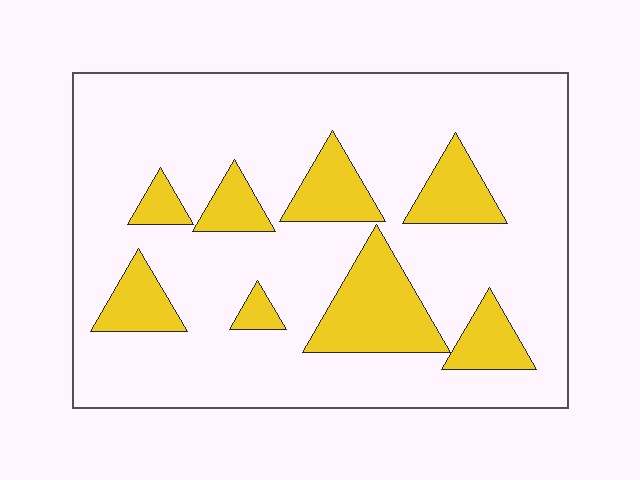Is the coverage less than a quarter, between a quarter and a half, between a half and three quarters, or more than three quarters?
Less than a quarter.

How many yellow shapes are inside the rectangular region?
8.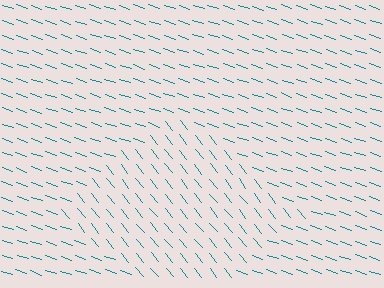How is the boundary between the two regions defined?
The boundary is defined purely by a change in line orientation (approximately 32 degrees difference). All lines are the same color and thickness.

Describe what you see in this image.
The image is filled with small teal line segments. A diamond region in the image has lines oriented differently from the surrounding lines, creating a visible texture boundary.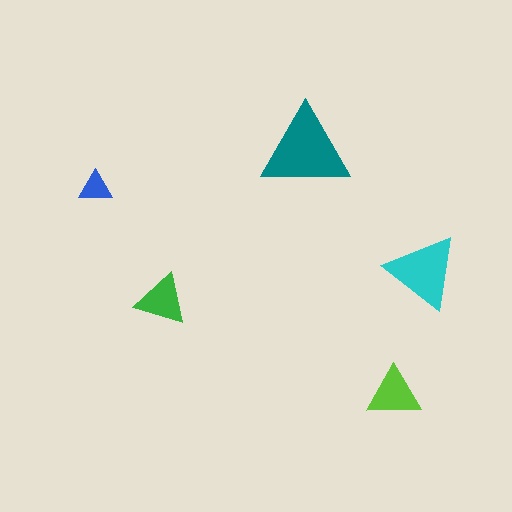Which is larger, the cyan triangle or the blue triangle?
The cyan one.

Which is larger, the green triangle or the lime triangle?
The lime one.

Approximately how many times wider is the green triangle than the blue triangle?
About 1.5 times wider.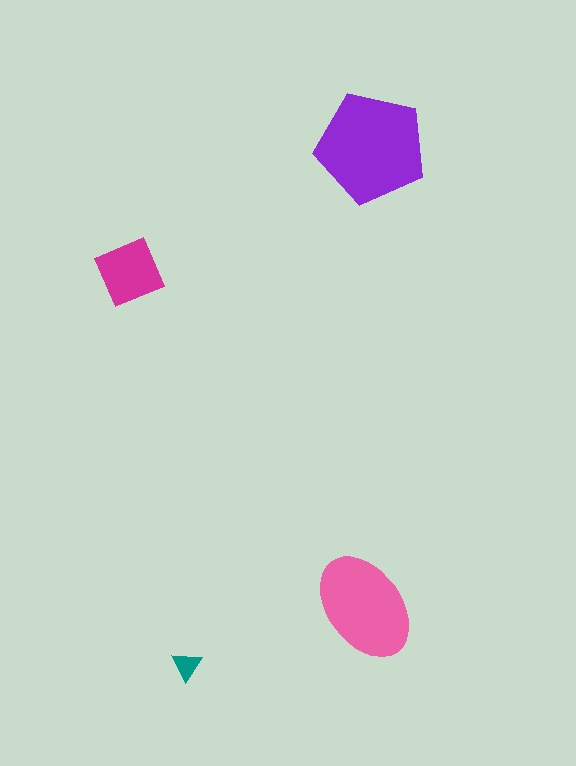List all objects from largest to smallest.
The purple pentagon, the pink ellipse, the magenta square, the teal triangle.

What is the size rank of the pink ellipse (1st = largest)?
2nd.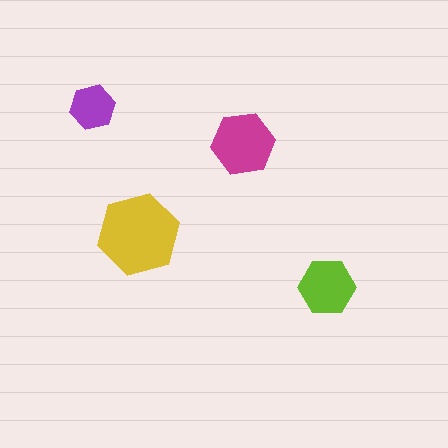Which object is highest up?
The purple hexagon is topmost.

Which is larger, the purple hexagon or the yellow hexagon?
The yellow one.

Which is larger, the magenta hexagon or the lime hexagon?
The magenta one.